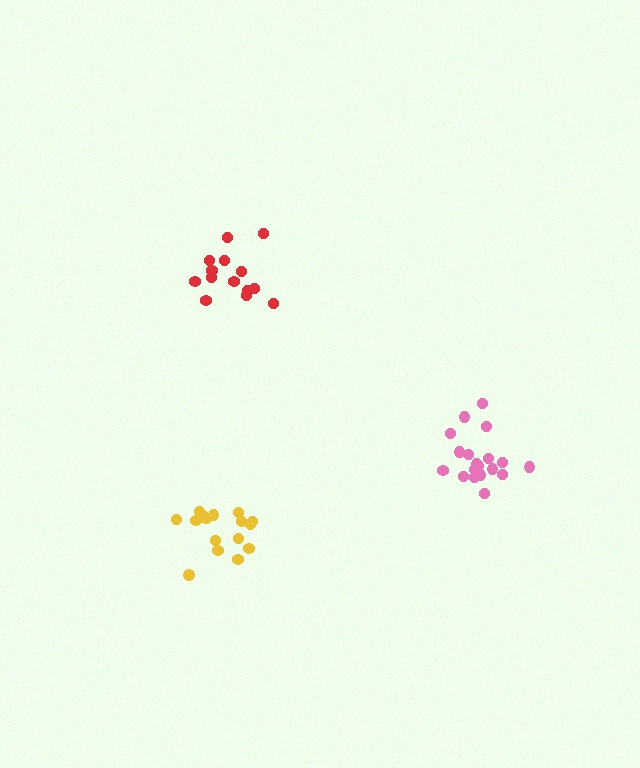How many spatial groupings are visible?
There are 3 spatial groupings.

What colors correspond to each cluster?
The clusters are colored: pink, red, yellow.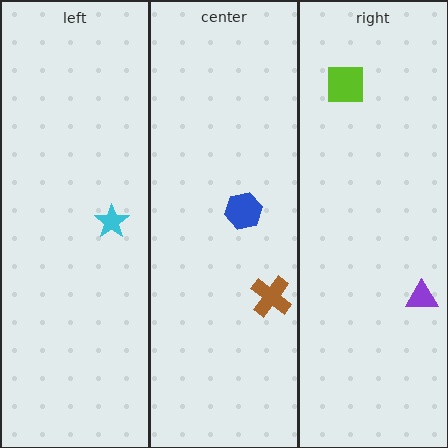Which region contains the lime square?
The right region.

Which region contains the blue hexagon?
The center region.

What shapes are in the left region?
The cyan star.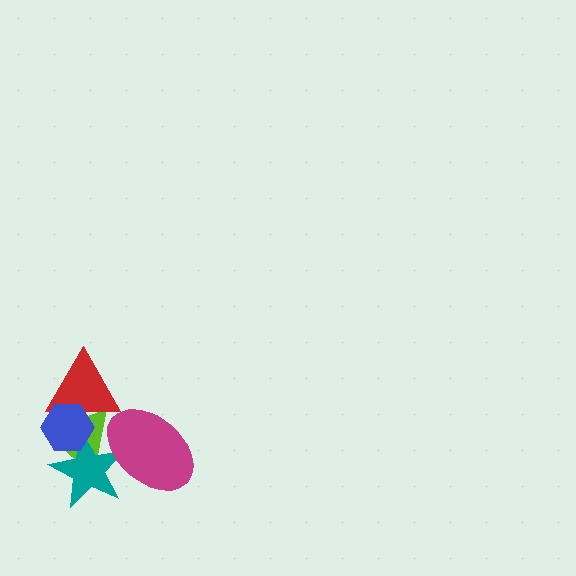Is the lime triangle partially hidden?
Yes, it is partially covered by another shape.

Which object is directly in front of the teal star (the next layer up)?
The blue hexagon is directly in front of the teal star.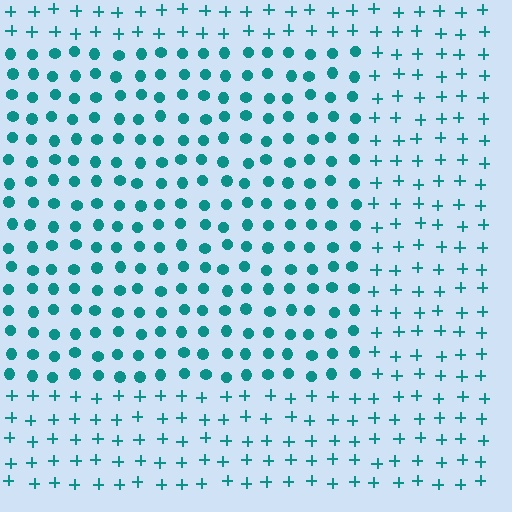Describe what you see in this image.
The image is filled with small teal elements arranged in a uniform grid. A rectangle-shaped region contains circles, while the surrounding area contains plus signs. The boundary is defined purely by the change in element shape.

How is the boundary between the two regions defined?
The boundary is defined by a change in element shape: circles inside vs. plus signs outside. All elements share the same color and spacing.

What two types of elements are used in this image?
The image uses circles inside the rectangle region and plus signs outside it.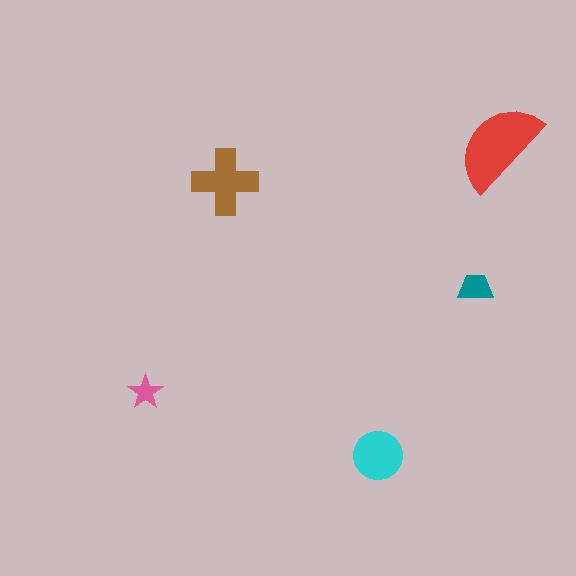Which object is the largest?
The red semicircle.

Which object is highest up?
The red semicircle is topmost.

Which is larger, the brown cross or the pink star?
The brown cross.